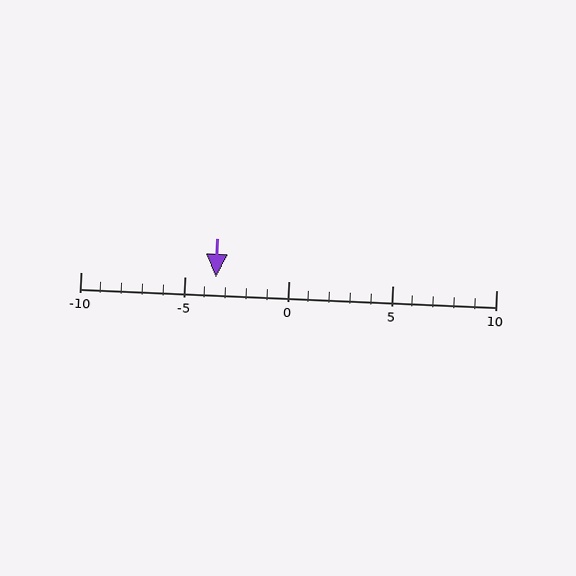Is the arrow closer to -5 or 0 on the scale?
The arrow is closer to -5.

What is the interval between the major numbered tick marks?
The major tick marks are spaced 5 units apart.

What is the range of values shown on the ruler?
The ruler shows values from -10 to 10.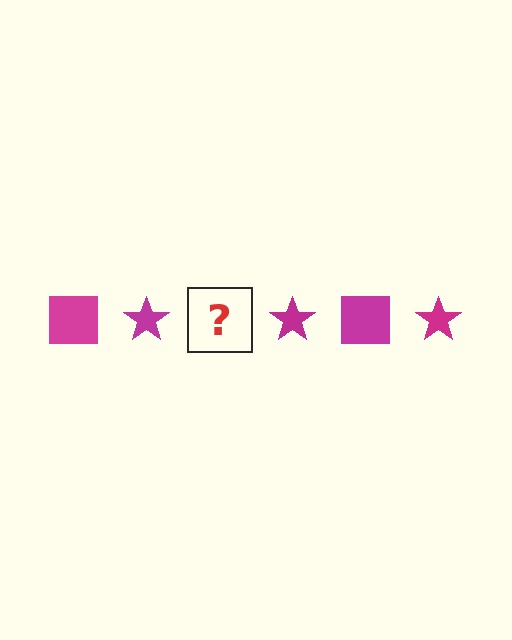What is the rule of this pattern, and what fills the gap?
The rule is that the pattern cycles through square, star shapes in magenta. The gap should be filled with a magenta square.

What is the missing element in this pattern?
The missing element is a magenta square.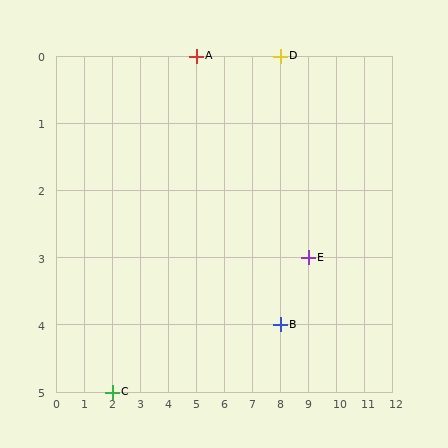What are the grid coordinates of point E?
Point E is at grid coordinates (9, 3).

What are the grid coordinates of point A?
Point A is at grid coordinates (5, 0).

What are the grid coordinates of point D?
Point D is at grid coordinates (8, 0).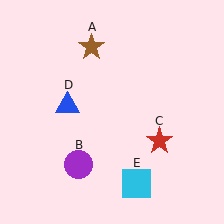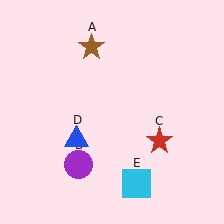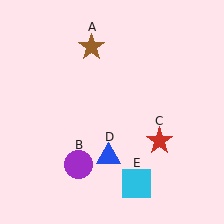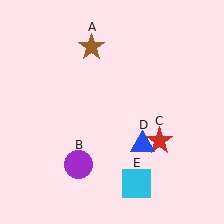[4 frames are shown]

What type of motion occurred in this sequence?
The blue triangle (object D) rotated counterclockwise around the center of the scene.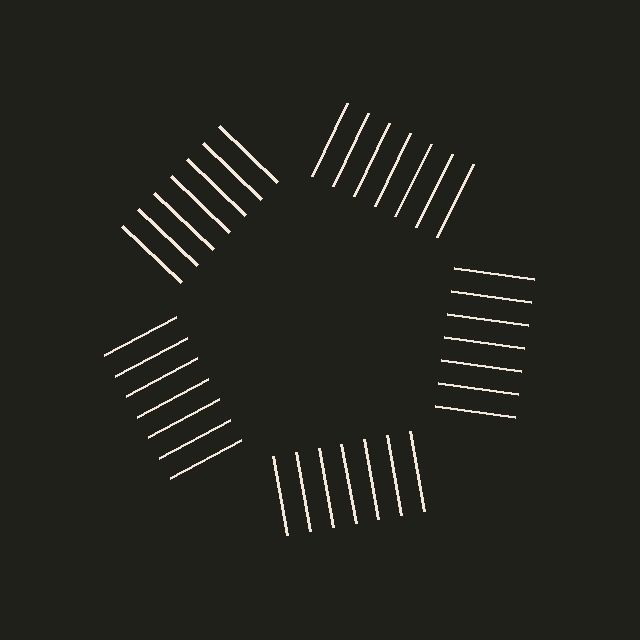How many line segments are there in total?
35 — 7 along each of the 5 edges.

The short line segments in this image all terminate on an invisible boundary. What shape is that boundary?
An illusory pentagon — the line segments terminate on its edges but no continuous stroke is drawn.